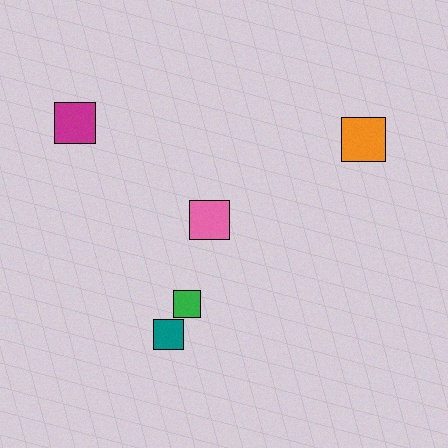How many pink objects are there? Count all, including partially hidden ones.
There is 1 pink object.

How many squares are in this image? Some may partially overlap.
There are 5 squares.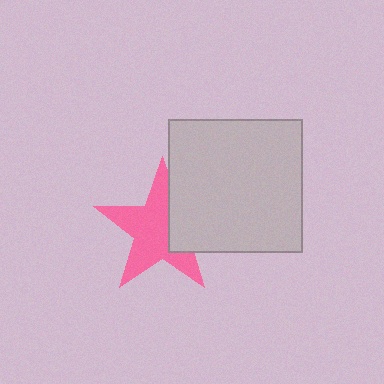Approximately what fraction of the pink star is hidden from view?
Roughly 32% of the pink star is hidden behind the light gray square.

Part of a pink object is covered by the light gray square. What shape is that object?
It is a star.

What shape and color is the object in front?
The object in front is a light gray square.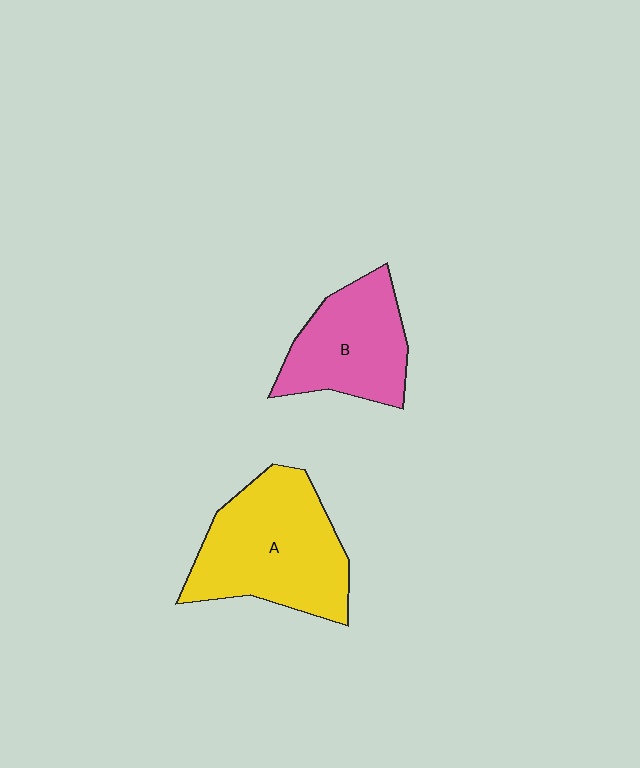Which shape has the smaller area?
Shape B (pink).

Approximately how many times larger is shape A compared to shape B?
Approximately 1.4 times.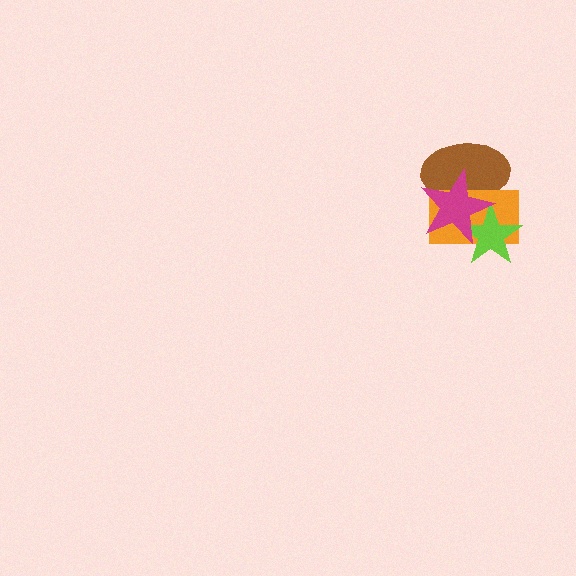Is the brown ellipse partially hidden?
Yes, it is partially covered by another shape.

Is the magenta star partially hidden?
No, no other shape covers it.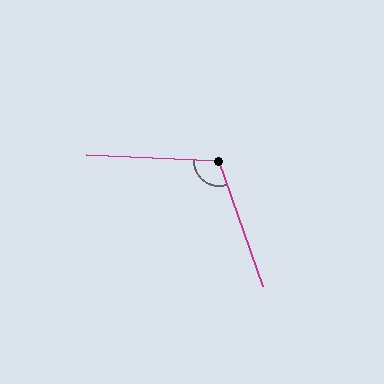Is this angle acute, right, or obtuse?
It is obtuse.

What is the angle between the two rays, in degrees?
Approximately 112 degrees.